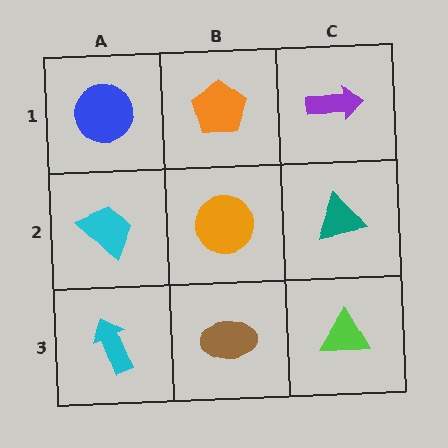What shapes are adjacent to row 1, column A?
A cyan trapezoid (row 2, column A), an orange pentagon (row 1, column B).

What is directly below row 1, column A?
A cyan trapezoid.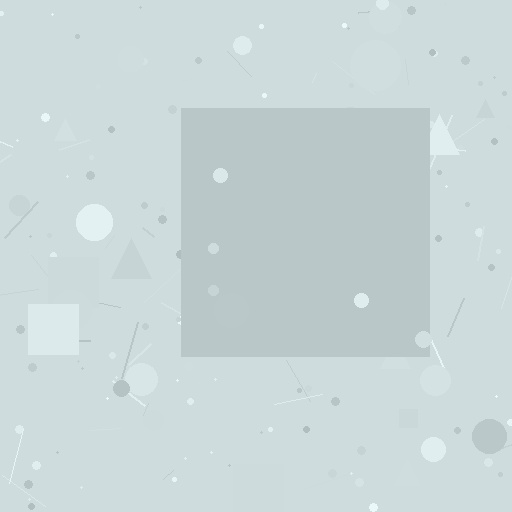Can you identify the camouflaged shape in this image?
The camouflaged shape is a square.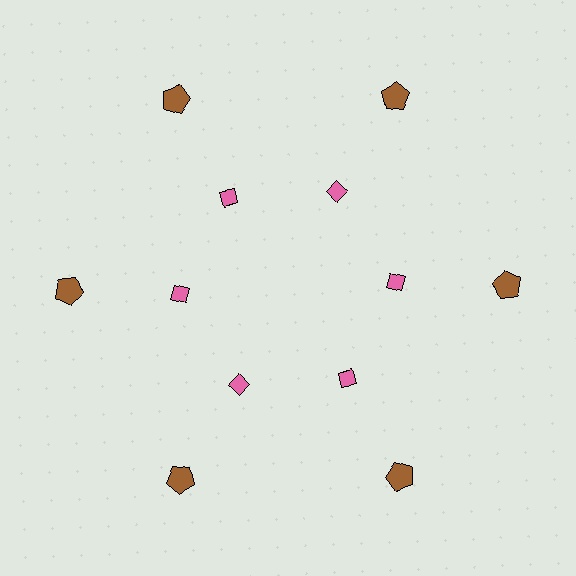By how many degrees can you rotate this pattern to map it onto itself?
The pattern maps onto itself every 60 degrees of rotation.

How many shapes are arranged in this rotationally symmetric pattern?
There are 12 shapes, arranged in 6 groups of 2.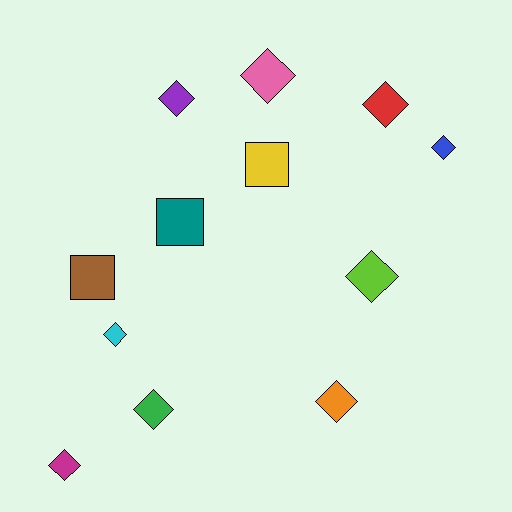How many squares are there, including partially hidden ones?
There are 3 squares.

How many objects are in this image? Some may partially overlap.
There are 12 objects.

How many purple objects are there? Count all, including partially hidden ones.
There is 1 purple object.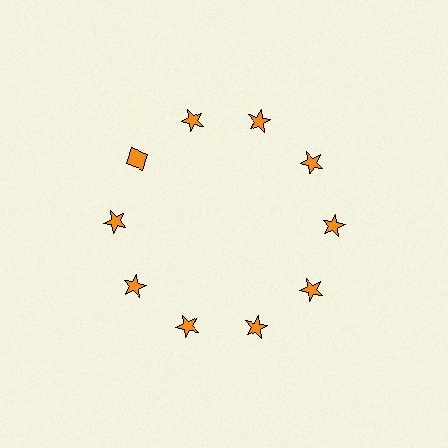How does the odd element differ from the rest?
It has a different shape: diamond instead of star.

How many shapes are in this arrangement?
There are 10 shapes arranged in a ring pattern.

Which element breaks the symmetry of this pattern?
The orange diamond at roughly the 10 o'clock position breaks the symmetry. All other shapes are orange stars.